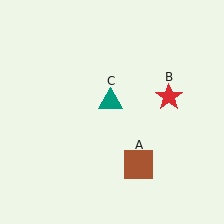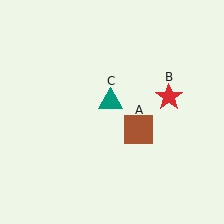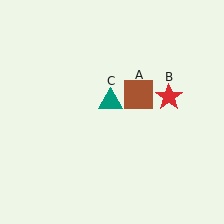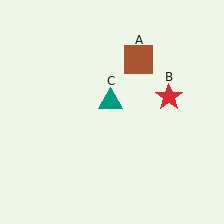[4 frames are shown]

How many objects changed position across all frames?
1 object changed position: brown square (object A).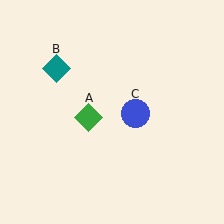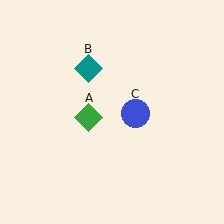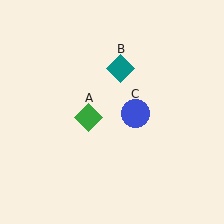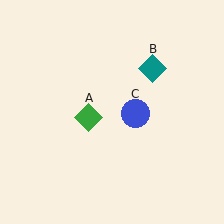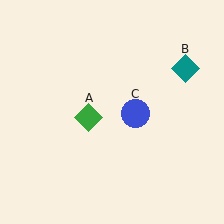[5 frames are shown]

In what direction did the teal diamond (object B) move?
The teal diamond (object B) moved right.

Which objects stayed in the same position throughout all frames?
Green diamond (object A) and blue circle (object C) remained stationary.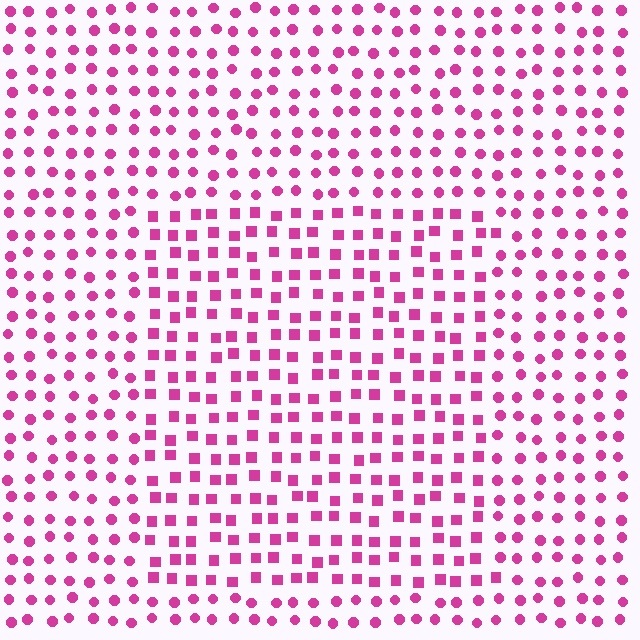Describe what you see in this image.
The image is filled with small magenta elements arranged in a uniform grid. A rectangle-shaped region contains squares, while the surrounding area contains circles. The boundary is defined purely by the change in element shape.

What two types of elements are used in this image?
The image uses squares inside the rectangle region and circles outside it.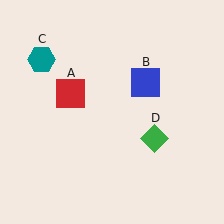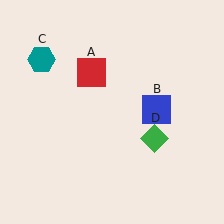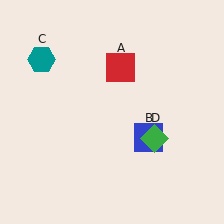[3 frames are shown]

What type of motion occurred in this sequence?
The red square (object A), blue square (object B) rotated clockwise around the center of the scene.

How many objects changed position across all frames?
2 objects changed position: red square (object A), blue square (object B).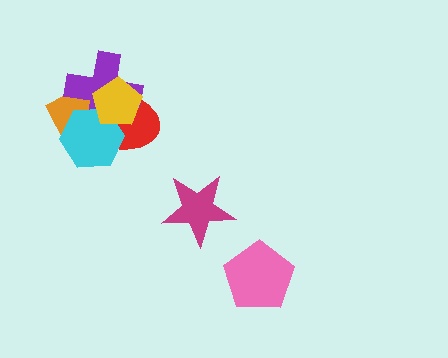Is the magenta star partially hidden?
No, no other shape covers it.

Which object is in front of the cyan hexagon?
The yellow pentagon is in front of the cyan hexagon.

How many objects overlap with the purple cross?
4 objects overlap with the purple cross.